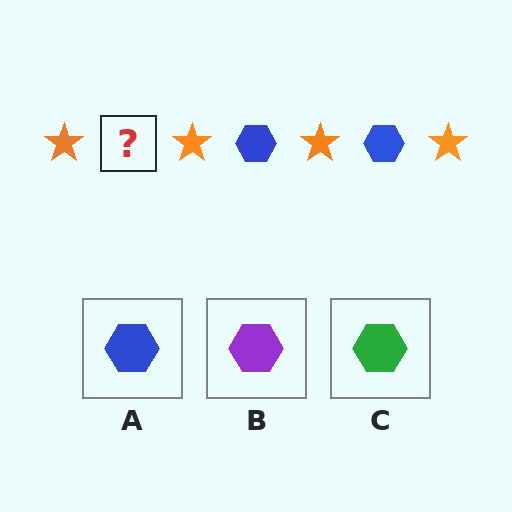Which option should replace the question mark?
Option A.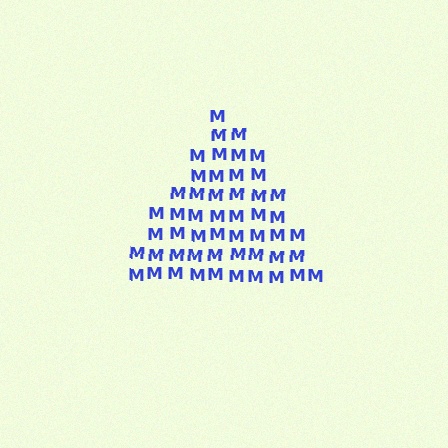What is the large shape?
The large shape is a triangle.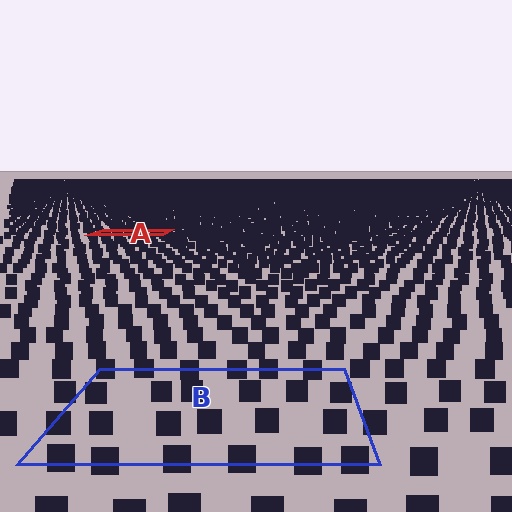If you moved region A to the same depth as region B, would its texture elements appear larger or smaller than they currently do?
They would appear larger. At a closer depth, the same texture elements are projected at a bigger on-screen size.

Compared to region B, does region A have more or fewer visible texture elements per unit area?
Region A has more texture elements per unit area — they are packed more densely because it is farther away.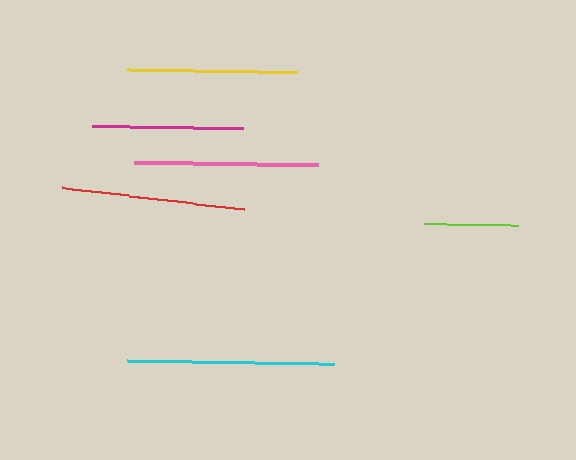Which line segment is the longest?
The cyan line is the longest at approximately 206 pixels.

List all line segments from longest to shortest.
From longest to shortest: cyan, pink, red, yellow, magenta, lime.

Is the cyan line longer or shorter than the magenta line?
The cyan line is longer than the magenta line.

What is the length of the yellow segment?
The yellow segment is approximately 172 pixels long.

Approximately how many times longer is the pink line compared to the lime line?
The pink line is approximately 2.0 times the length of the lime line.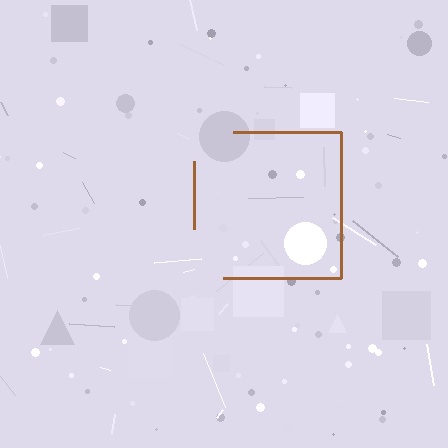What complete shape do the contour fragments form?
The contour fragments form a square.